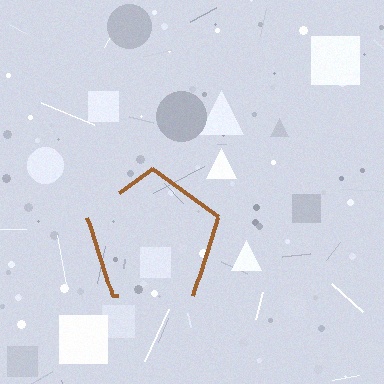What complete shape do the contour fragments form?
The contour fragments form a pentagon.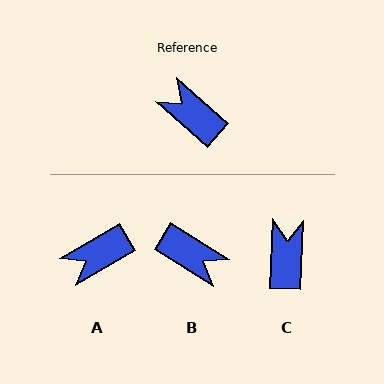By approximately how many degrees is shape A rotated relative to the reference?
Approximately 72 degrees counter-clockwise.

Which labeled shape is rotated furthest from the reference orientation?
B, about 170 degrees away.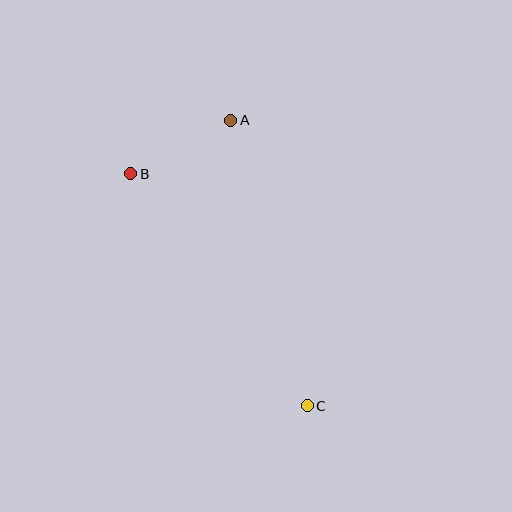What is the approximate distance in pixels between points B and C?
The distance between B and C is approximately 291 pixels.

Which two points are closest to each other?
Points A and B are closest to each other.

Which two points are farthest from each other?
Points A and C are farthest from each other.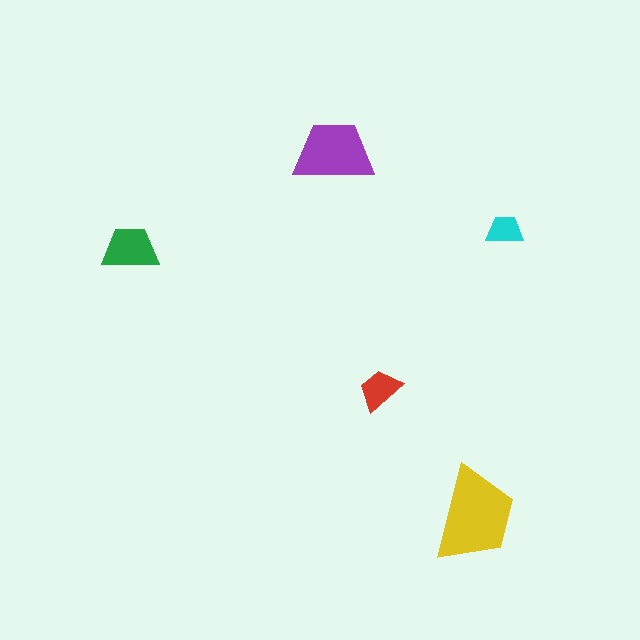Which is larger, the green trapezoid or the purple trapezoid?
The purple one.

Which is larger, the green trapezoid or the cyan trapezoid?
The green one.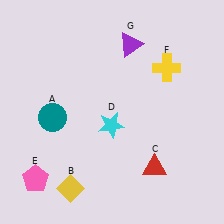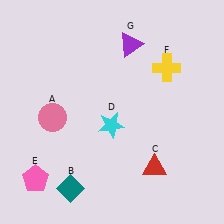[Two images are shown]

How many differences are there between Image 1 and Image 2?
There are 2 differences between the two images.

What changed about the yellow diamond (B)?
In Image 1, B is yellow. In Image 2, it changed to teal.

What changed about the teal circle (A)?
In Image 1, A is teal. In Image 2, it changed to pink.